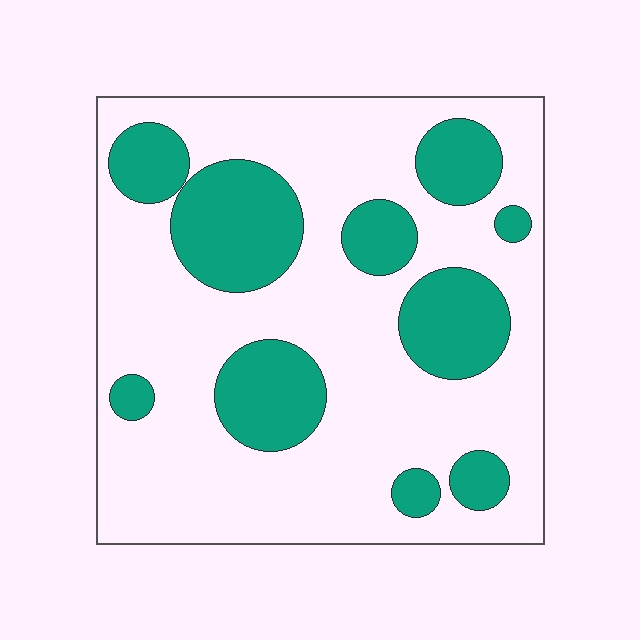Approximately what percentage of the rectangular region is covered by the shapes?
Approximately 30%.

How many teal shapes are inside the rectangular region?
10.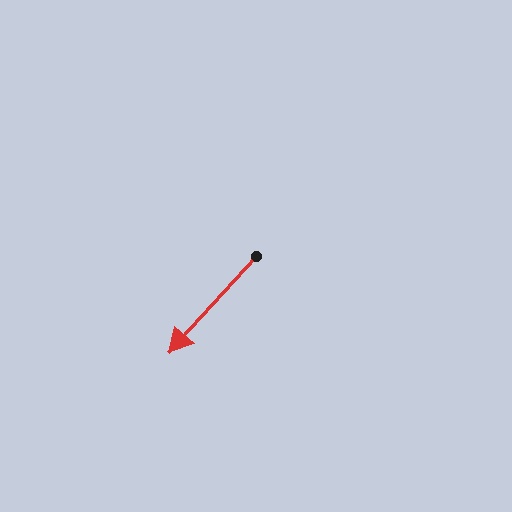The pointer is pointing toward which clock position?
Roughly 7 o'clock.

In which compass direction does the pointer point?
Southwest.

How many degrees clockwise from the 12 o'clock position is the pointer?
Approximately 222 degrees.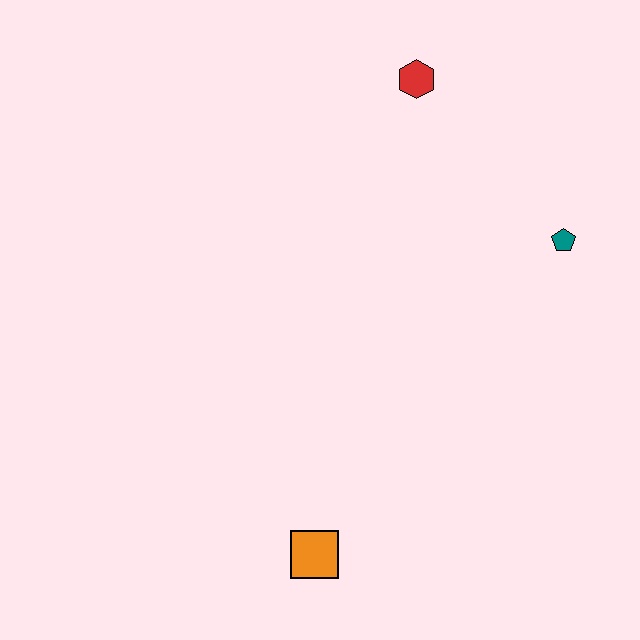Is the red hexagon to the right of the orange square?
Yes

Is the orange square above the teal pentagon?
No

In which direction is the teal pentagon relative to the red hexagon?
The teal pentagon is below the red hexagon.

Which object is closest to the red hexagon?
The teal pentagon is closest to the red hexagon.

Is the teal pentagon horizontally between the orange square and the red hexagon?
No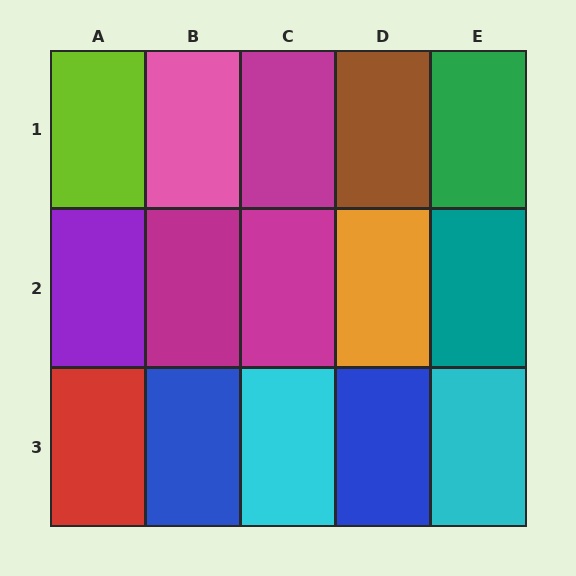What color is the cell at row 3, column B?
Blue.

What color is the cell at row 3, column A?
Red.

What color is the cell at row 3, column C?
Cyan.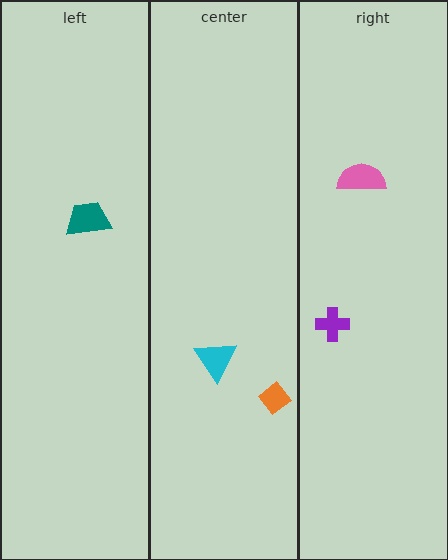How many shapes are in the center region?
2.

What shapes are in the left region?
The teal trapezoid.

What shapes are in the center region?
The orange diamond, the cyan triangle.